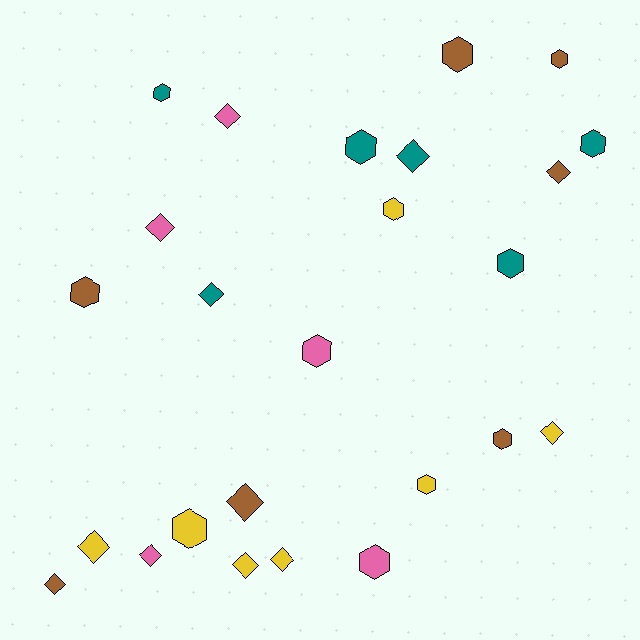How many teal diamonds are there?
There are 2 teal diamonds.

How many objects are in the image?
There are 25 objects.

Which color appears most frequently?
Brown, with 7 objects.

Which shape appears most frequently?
Hexagon, with 13 objects.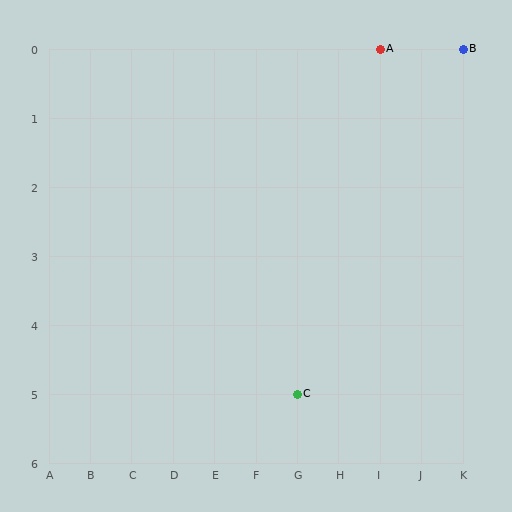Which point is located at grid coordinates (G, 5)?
Point C is at (G, 5).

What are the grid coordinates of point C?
Point C is at grid coordinates (G, 5).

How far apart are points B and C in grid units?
Points B and C are 4 columns and 5 rows apart (about 6.4 grid units diagonally).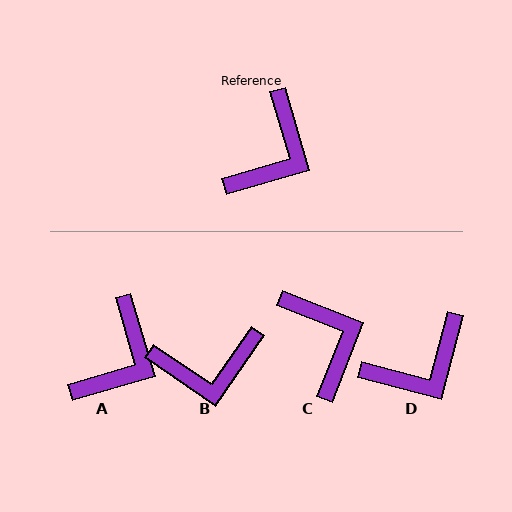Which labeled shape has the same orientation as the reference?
A.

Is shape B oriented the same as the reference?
No, it is off by about 51 degrees.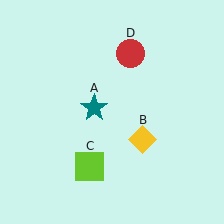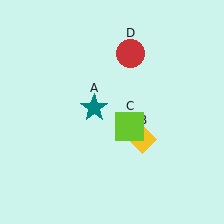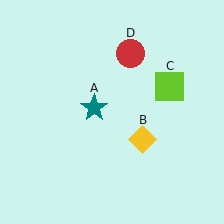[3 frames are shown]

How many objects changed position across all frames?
1 object changed position: lime square (object C).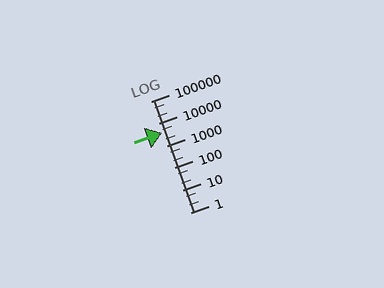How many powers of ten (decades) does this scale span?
The scale spans 5 decades, from 1 to 100000.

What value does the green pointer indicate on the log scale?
The pointer indicates approximately 3700.